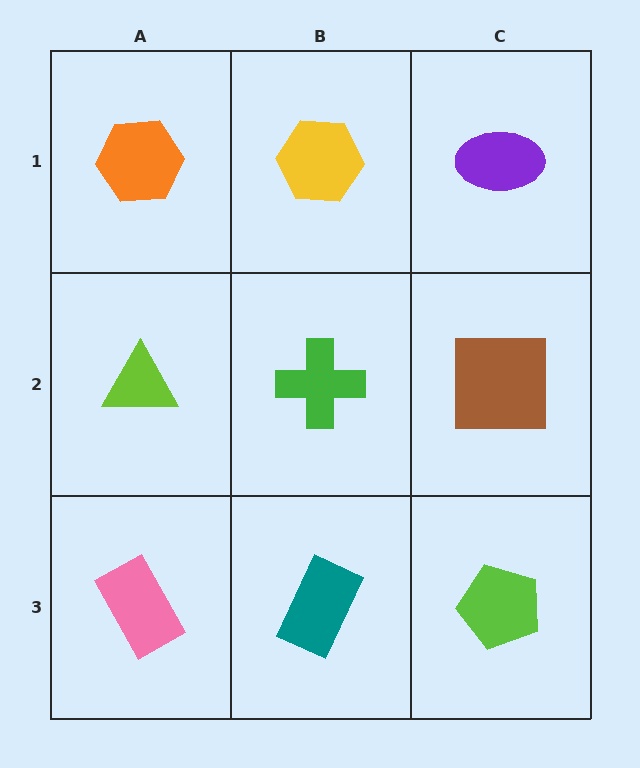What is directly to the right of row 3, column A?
A teal rectangle.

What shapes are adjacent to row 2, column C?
A purple ellipse (row 1, column C), a lime pentagon (row 3, column C), a green cross (row 2, column B).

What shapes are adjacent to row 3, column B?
A green cross (row 2, column B), a pink rectangle (row 3, column A), a lime pentagon (row 3, column C).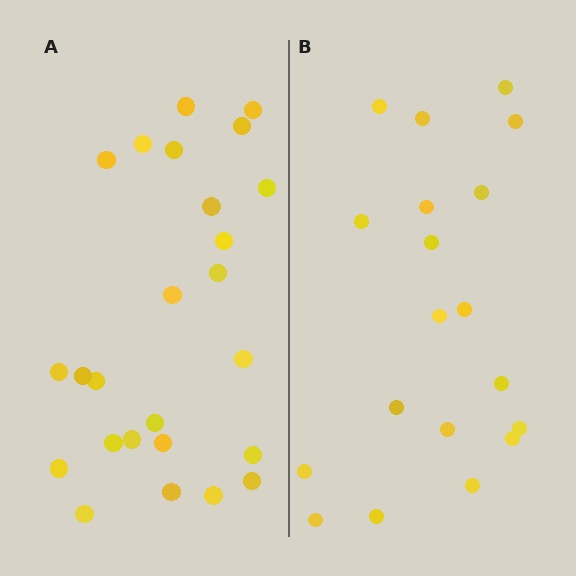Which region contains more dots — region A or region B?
Region A (the left region) has more dots.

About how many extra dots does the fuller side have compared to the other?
Region A has about 6 more dots than region B.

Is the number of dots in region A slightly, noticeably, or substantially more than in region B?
Region A has noticeably more, but not dramatically so. The ratio is roughly 1.3 to 1.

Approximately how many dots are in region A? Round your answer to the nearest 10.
About 20 dots. (The exact count is 25, which rounds to 20.)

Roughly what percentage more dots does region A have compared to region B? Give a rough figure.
About 30% more.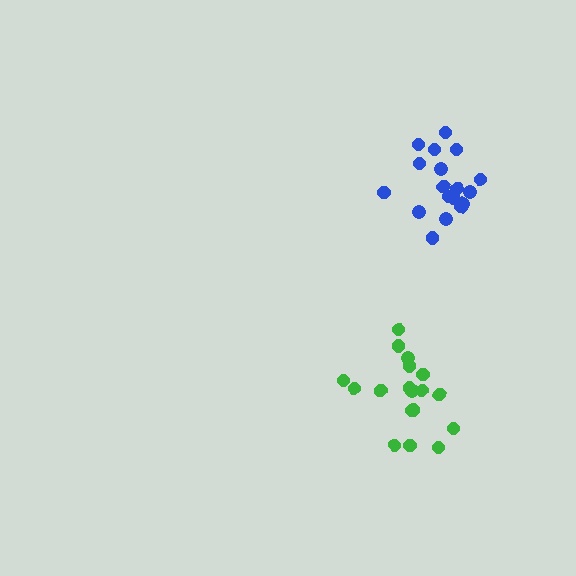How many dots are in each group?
Group 1: 18 dots, Group 2: 18 dots (36 total).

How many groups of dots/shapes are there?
There are 2 groups.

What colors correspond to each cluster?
The clusters are colored: blue, green.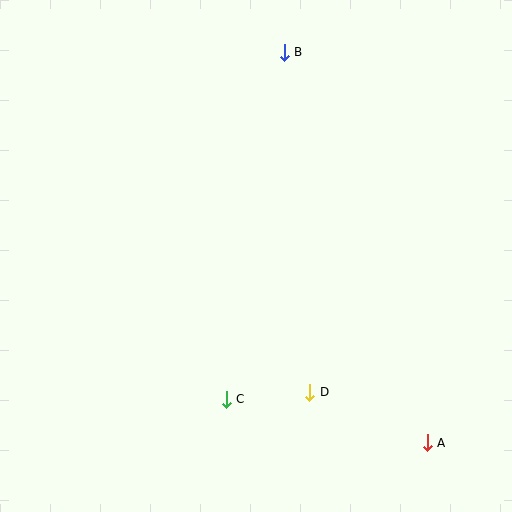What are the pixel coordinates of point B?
Point B is at (284, 52).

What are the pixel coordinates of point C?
Point C is at (226, 399).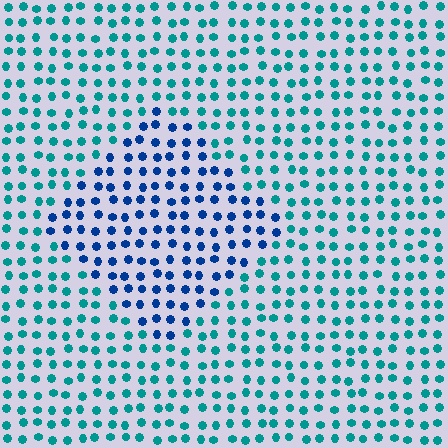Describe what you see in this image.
The image is filled with small teal elements in a uniform arrangement. A diamond-shaped region is visible where the elements are tinted to a slightly different hue, forming a subtle color boundary.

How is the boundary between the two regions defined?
The boundary is defined purely by a slight shift in hue (about 40 degrees). Spacing, size, and orientation are identical on both sides.